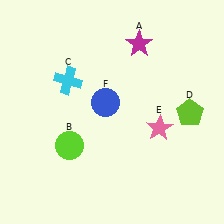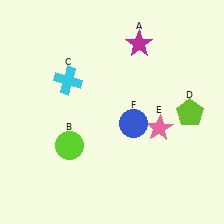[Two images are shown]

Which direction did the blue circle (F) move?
The blue circle (F) moved right.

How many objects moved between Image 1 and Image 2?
1 object moved between the two images.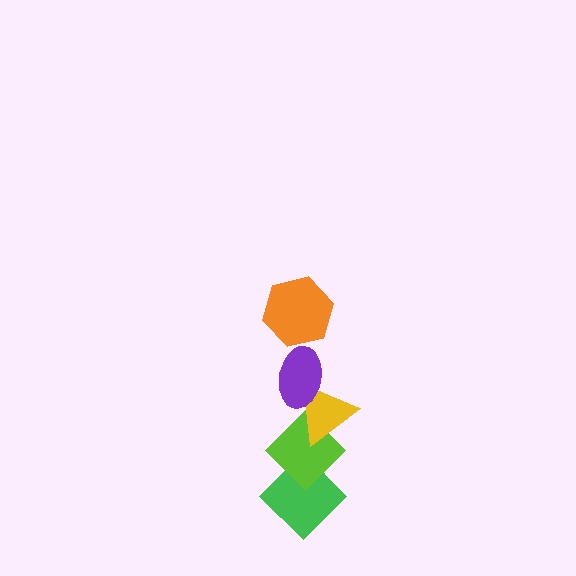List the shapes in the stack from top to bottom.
From top to bottom: the orange hexagon, the purple ellipse, the yellow triangle, the lime diamond, the green diamond.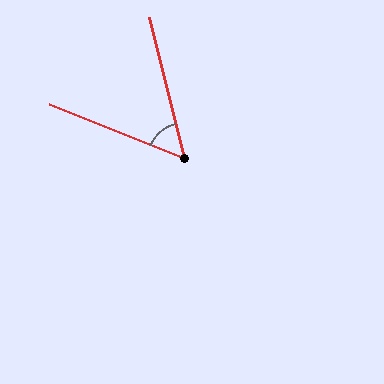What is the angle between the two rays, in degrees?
Approximately 54 degrees.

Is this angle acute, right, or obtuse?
It is acute.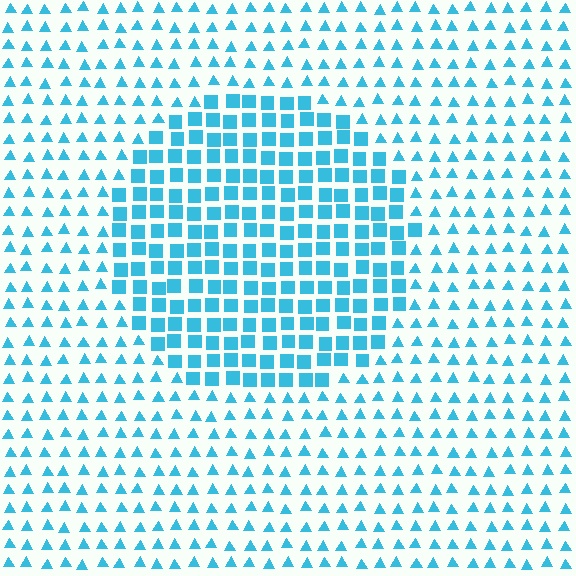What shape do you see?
I see a circle.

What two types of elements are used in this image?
The image uses squares inside the circle region and triangles outside it.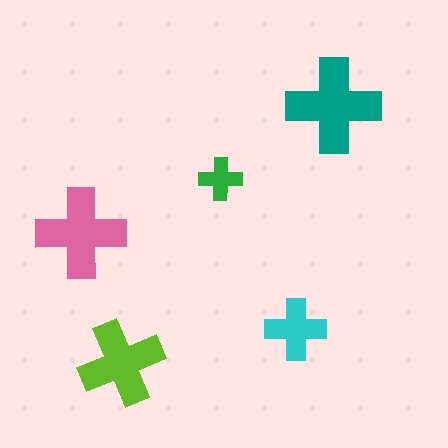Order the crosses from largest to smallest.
the teal one, the pink one, the lime one, the cyan one, the green one.